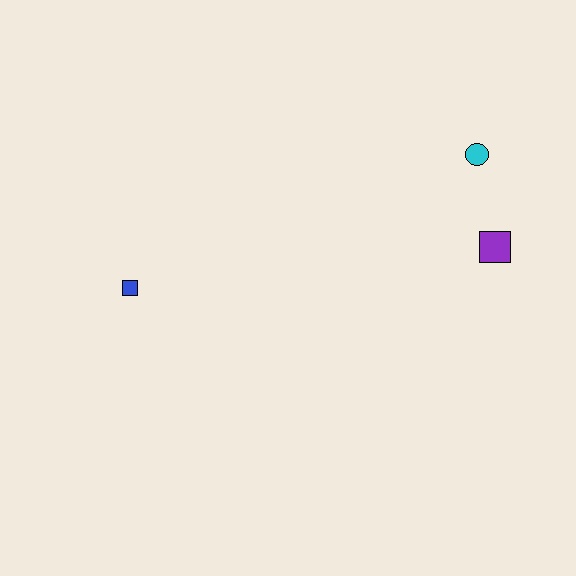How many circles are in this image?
There is 1 circle.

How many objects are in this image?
There are 3 objects.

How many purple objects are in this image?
There is 1 purple object.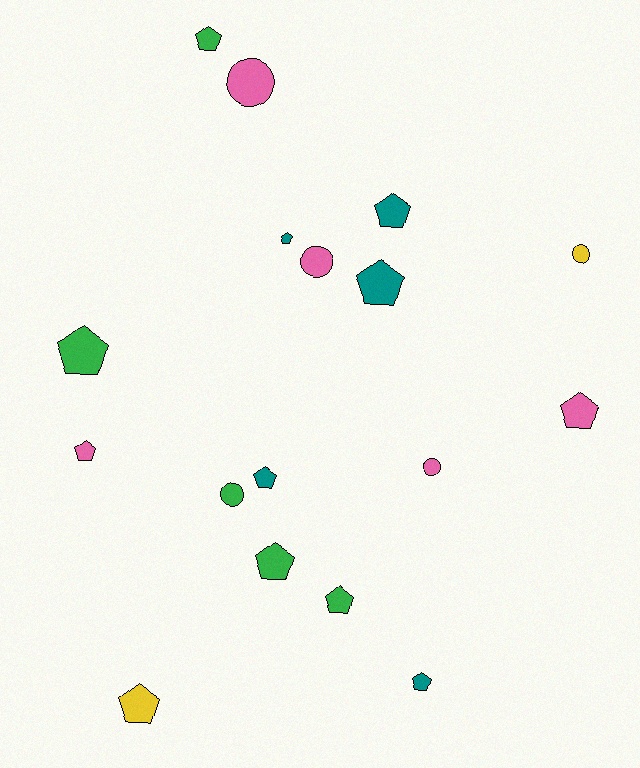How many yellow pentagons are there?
There is 1 yellow pentagon.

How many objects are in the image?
There are 17 objects.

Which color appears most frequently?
Teal, with 5 objects.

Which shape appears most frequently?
Pentagon, with 12 objects.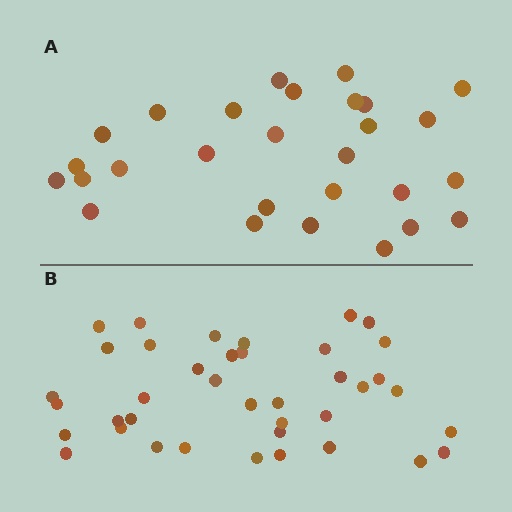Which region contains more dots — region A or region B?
Region B (the bottom region) has more dots.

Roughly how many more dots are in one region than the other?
Region B has roughly 12 or so more dots than region A.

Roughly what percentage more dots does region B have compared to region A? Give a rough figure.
About 40% more.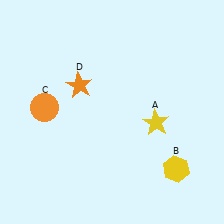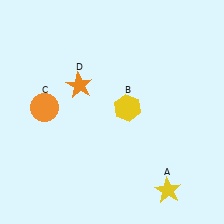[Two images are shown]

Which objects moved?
The objects that moved are: the yellow star (A), the yellow hexagon (B).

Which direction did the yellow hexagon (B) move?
The yellow hexagon (B) moved up.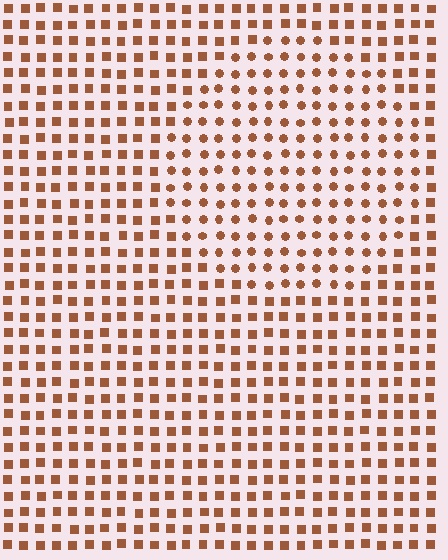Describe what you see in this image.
The image is filled with small brown elements arranged in a uniform grid. A circle-shaped region contains circles, while the surrounding area contains squares. The boundary is defined purely by the change in element shape.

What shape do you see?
I see a circle.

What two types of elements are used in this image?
The image uses circles inside the circle region and squares outside it.